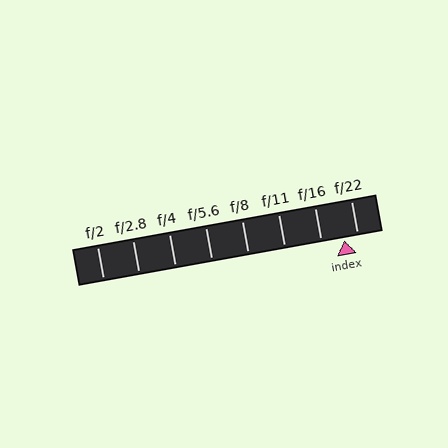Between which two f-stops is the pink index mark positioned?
The index mark is between f/16 and f/22.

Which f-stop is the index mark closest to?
The index mark is closest to f/22.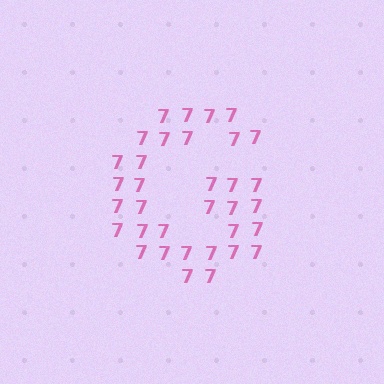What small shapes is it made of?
It is made of small digit 7's.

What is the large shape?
The large shape is the letter G.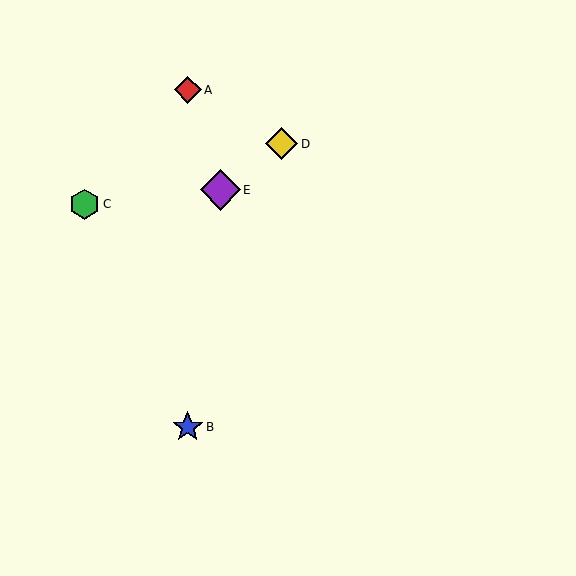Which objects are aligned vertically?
Objects A, B are aligned vertically.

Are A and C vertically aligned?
No, A is at x≈188 and C is at x≈85.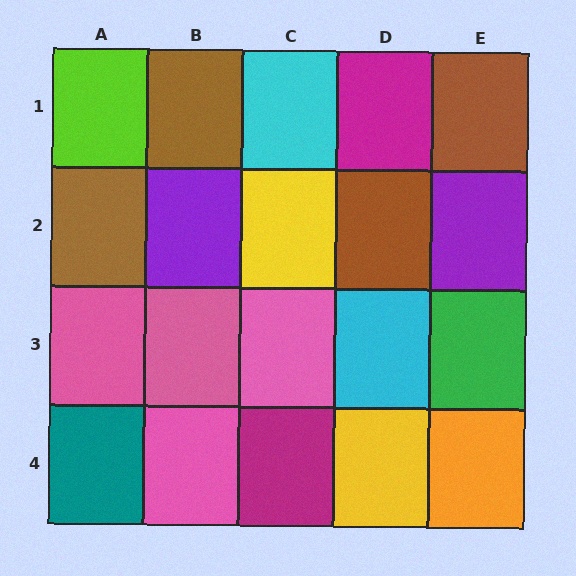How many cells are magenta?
2 cells are magenta.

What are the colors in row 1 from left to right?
Lime, brown, cyan, magenta, brown.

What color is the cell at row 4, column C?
Magenta.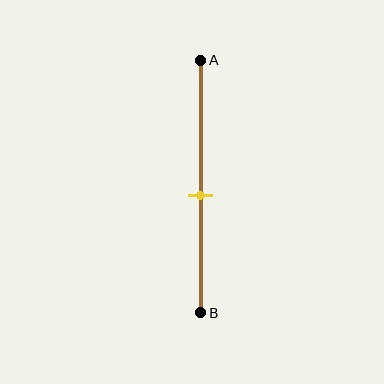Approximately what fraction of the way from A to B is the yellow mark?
The yellow mark is approximately 55% of the way from A to B.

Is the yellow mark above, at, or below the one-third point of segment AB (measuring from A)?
The yellow mark is below the one-third point of segment AB.